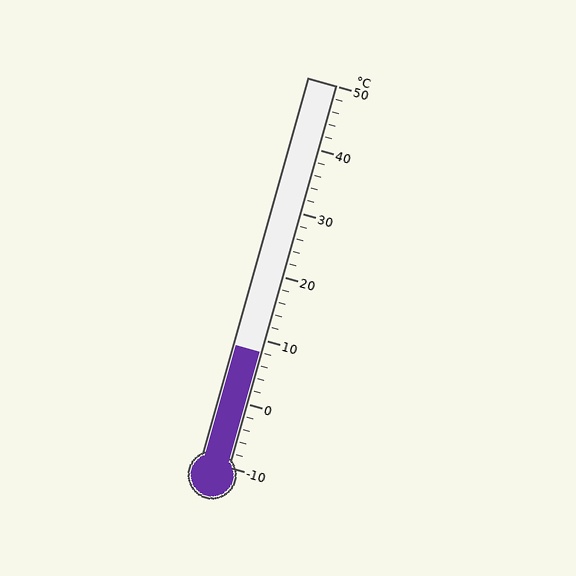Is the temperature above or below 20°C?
The temperature is below 20°C.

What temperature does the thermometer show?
The thermometer shows approximately 8°C.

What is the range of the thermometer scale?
The thermometer scale ranges from -10°C to 50°C.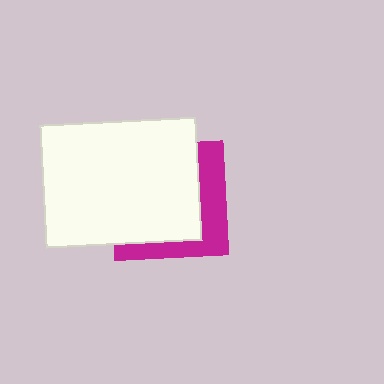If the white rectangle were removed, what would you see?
You would see the complete magenta square.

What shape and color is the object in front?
The object in front is a white rectangle.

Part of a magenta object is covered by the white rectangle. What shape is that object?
It is a square.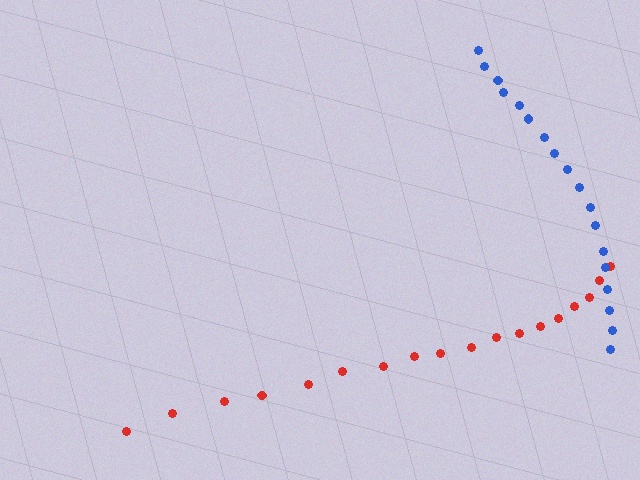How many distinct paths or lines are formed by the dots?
There are 2 distinct paths.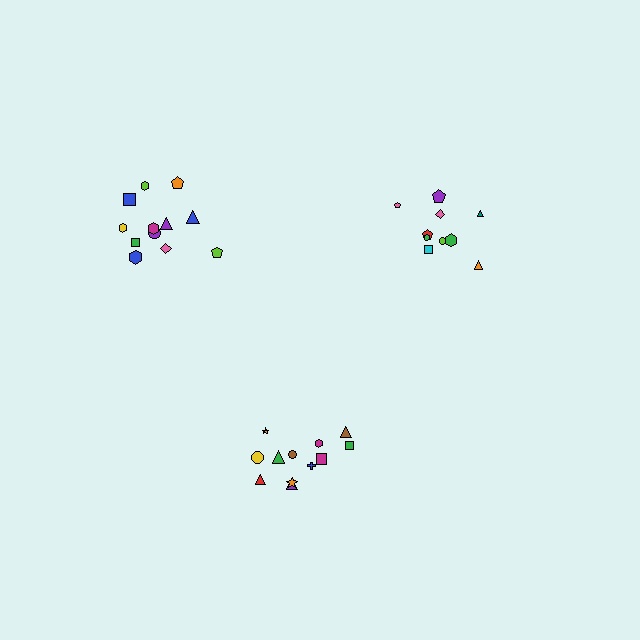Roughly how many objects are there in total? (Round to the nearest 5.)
Roughly 35 objects in total.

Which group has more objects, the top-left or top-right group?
The top-left group.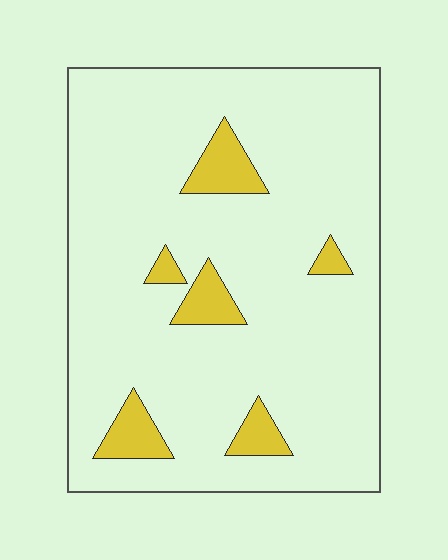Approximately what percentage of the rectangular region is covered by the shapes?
Approximately 10%.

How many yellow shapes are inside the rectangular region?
6.